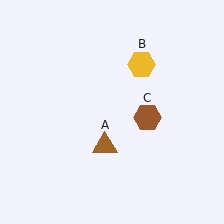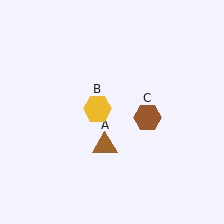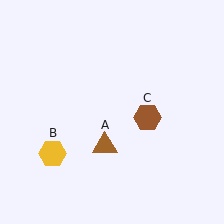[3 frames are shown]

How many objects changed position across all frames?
1 object changed position: yellow hexagon (object B).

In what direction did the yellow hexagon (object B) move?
The yellow hexagon (object B) moved down and to the left.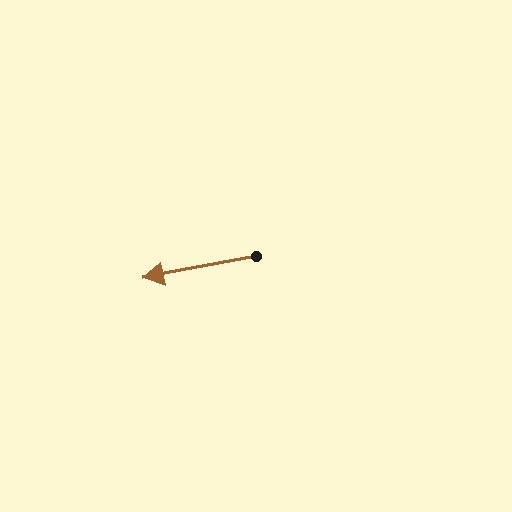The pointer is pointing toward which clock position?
Roughly 9 o'clock.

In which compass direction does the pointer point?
West.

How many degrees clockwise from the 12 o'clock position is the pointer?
Approximately 259 degrees.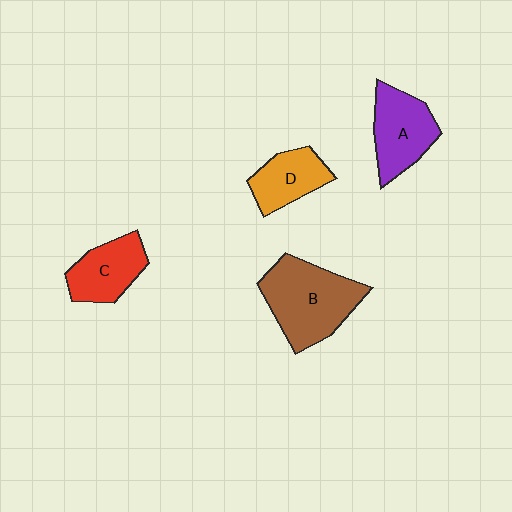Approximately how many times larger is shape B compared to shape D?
Approximately 1.8 times.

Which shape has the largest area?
Shape B (brown).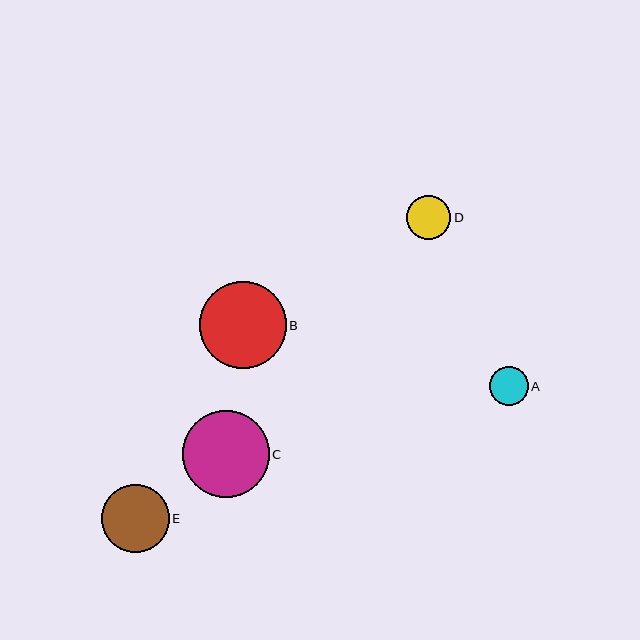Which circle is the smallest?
Circle A is the smallest with a size of approximately 39 pixels.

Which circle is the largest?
Circle C is the largest with a size of approximately 87 pixels.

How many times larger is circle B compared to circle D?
Circle B is approximately 1.9 times the size of circle D.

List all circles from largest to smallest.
From largest to smallest: C, B, E, D, A.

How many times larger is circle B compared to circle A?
Circle B is approximately 2.2 times the size of circle A.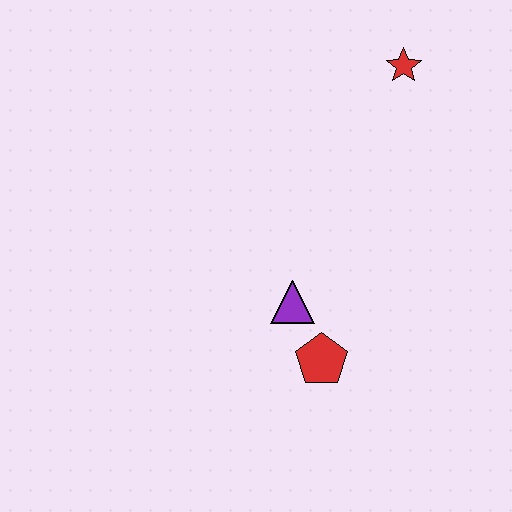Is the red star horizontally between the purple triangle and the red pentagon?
No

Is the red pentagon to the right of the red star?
No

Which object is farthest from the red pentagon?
The red star is farthest from the red pentagon.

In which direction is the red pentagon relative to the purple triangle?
The red pentagon is below the purple triangle.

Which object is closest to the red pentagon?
The purple triangle is closest to the red pentagon.